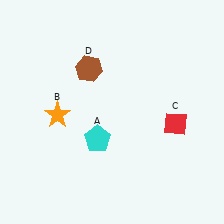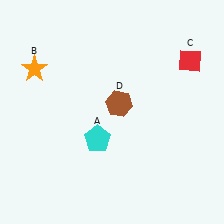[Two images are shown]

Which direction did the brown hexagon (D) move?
The brown hexagon (D) moved down.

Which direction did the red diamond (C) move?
The red diamond (C) moved up.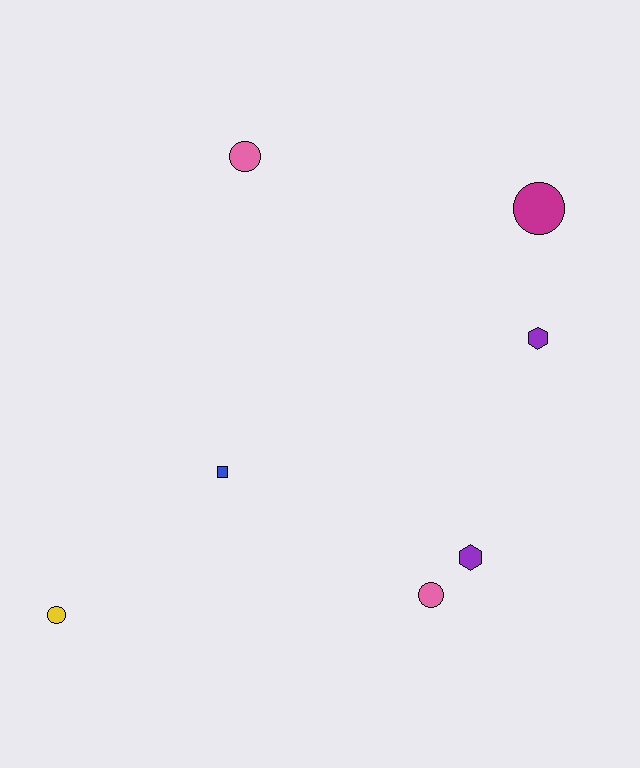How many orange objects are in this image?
There are no orange objects.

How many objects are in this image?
There are 7 objects.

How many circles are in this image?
There are 4 circles.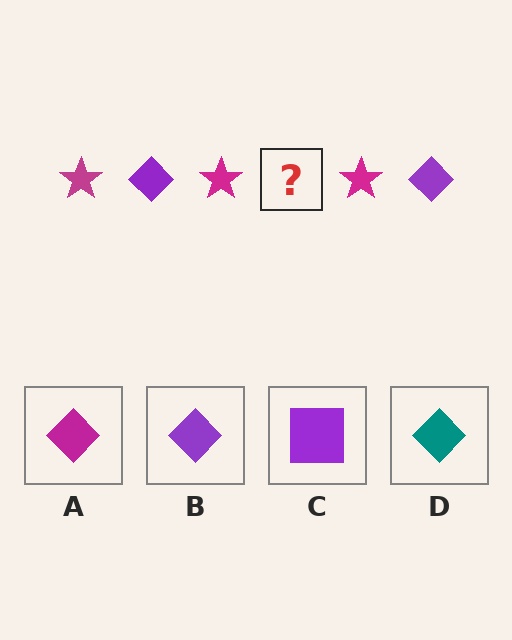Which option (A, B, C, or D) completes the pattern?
B.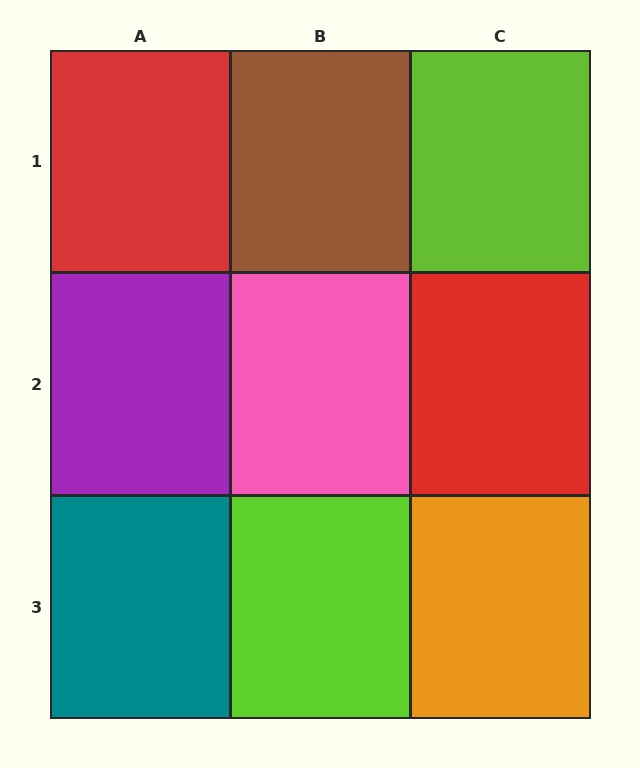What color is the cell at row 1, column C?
Lime.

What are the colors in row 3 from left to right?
Teal, lime, orange.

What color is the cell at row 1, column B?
Brown.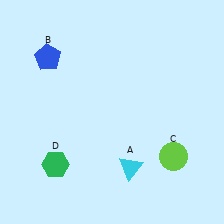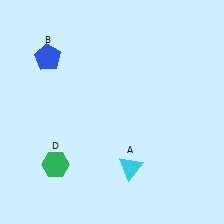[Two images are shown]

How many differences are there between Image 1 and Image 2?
There is 1 difference between the two images.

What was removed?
The lime circle (C) was removed in Image 2.